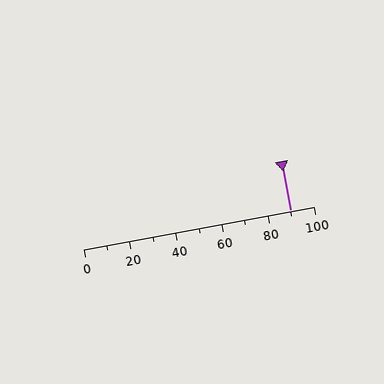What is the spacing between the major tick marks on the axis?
The major ticks are spaced 20 apart.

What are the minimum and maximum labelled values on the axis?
The axis runs from 0 to 100.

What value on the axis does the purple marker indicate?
The marker indicates approximately 90.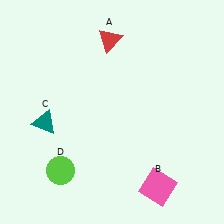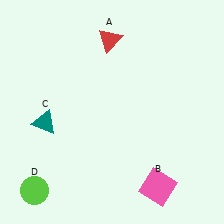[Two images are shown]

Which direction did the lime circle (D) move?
The lime circle (D) moved left.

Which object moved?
The lime circle (D) moved left.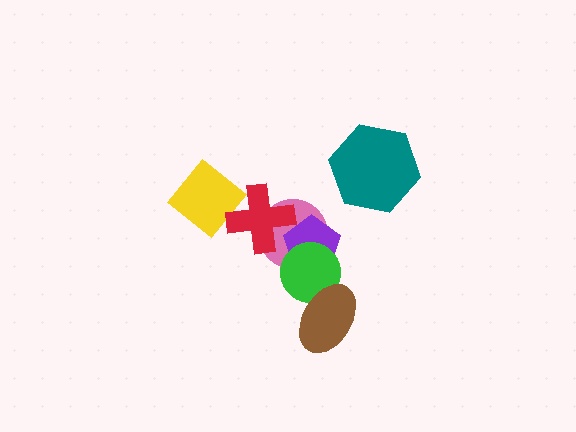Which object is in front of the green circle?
The brown ellipse is in front of the green circle.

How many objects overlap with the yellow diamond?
0 objects overlap with the yellow diamond.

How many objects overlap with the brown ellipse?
1 object overlaps with the brown ellipse.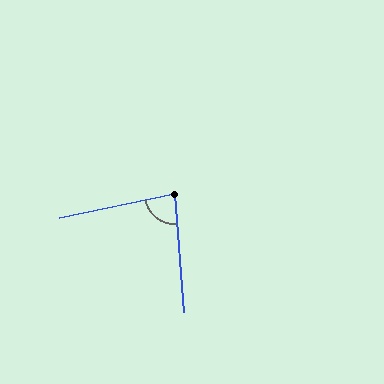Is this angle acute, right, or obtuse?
It is acute.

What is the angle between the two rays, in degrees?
Approximately 82 degrees.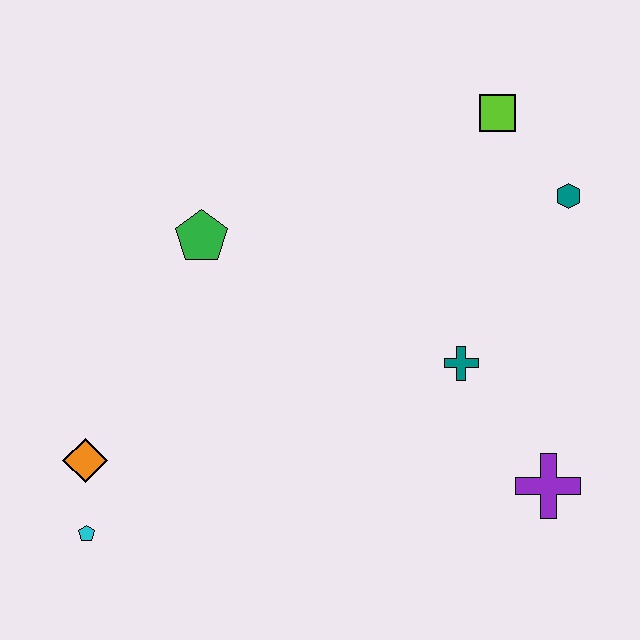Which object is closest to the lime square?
The teal hexagon is closest to the lime square.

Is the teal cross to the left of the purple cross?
Yes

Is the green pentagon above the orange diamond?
Yes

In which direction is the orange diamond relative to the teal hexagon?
The orange diamond is to the left of the teal hexagon.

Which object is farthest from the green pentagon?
The purple cross is farthest from the green pentagon.